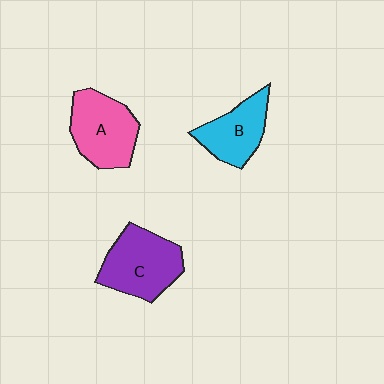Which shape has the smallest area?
Shape B (cyan).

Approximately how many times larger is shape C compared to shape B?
Approximately 1.3 times.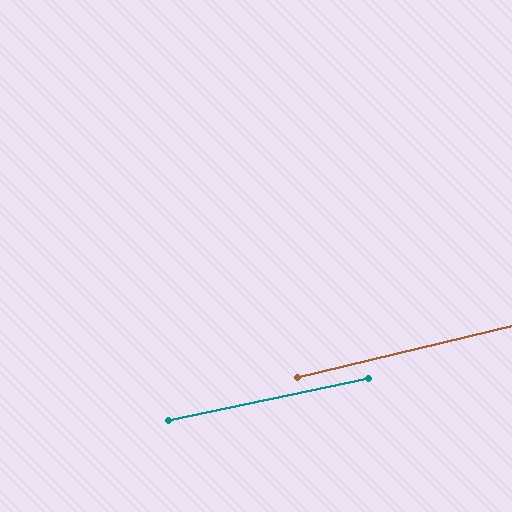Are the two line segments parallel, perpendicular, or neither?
Parallel — their directions differ by only 1.7°.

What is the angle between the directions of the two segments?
Approximately 2 degrees.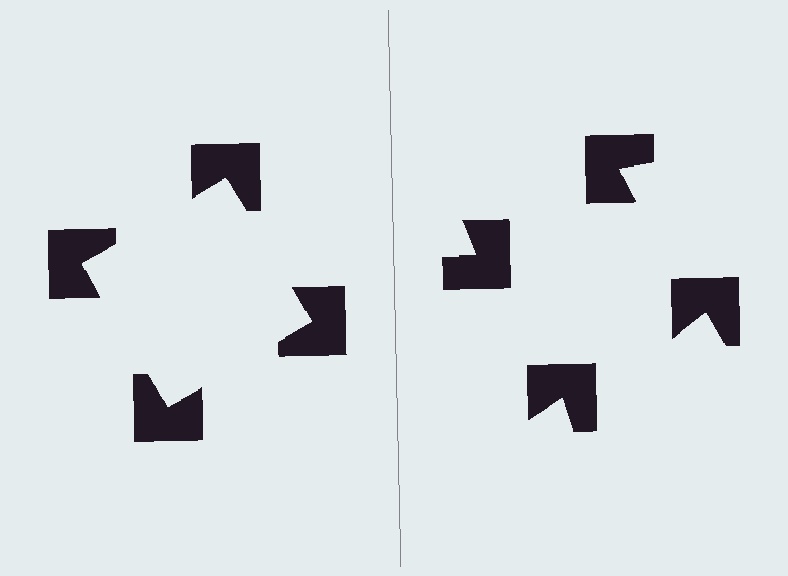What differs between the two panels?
The notched squares are positioned identically on both sides; only the wedge orientations differ. On the left they align to a square; on the right they are misaligned.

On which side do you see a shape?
An illusory square appears on the left side. On the right side the wedge cuts are rotated, so no coherent shape forms.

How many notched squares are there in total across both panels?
8 — 4 on each side.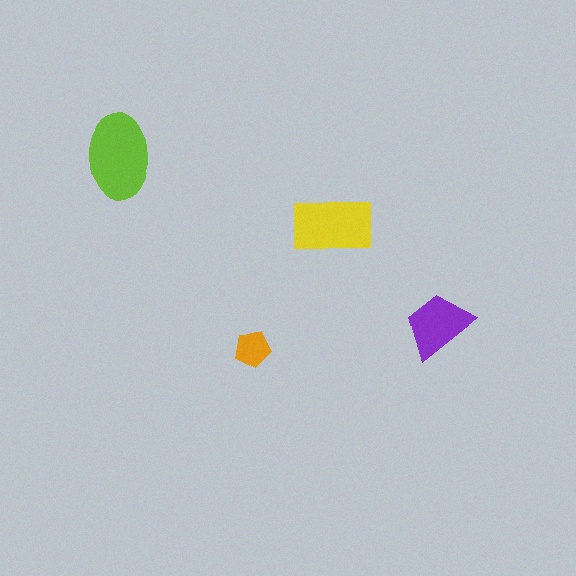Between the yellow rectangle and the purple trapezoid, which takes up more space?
The yellow rectangle.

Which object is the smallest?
The orange pentagon.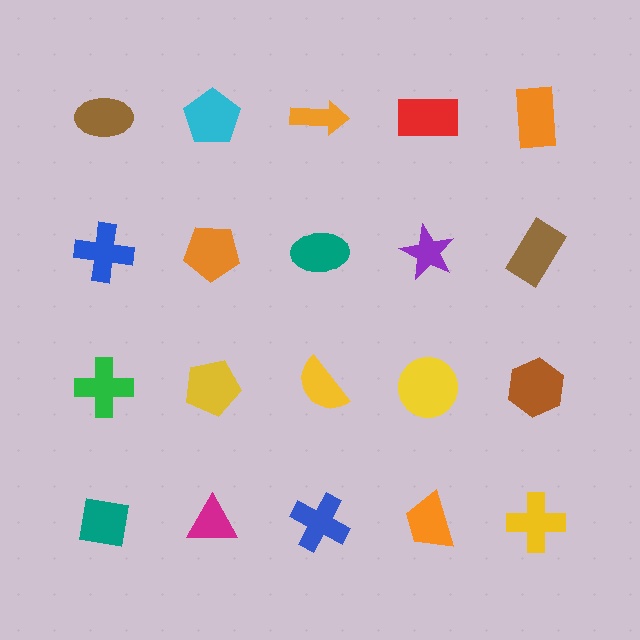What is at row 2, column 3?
A teal ellipse.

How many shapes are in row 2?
5 shapes.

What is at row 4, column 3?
A blue cross.